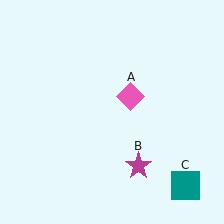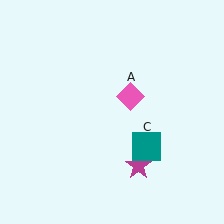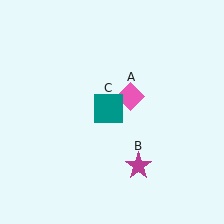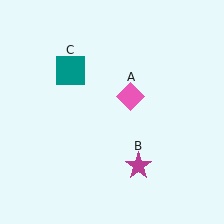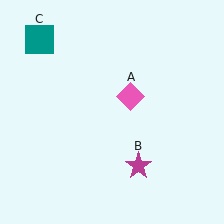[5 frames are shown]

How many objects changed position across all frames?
1 object changed position: teal square (object C).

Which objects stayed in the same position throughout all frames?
Pink diamond (object A) and magenta star (object B) remained stationary.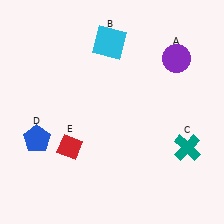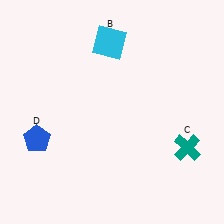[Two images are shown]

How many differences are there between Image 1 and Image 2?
There are 2 differences between the two images.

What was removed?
The purple circle (A), the red diamond (E) were removed in Image 2.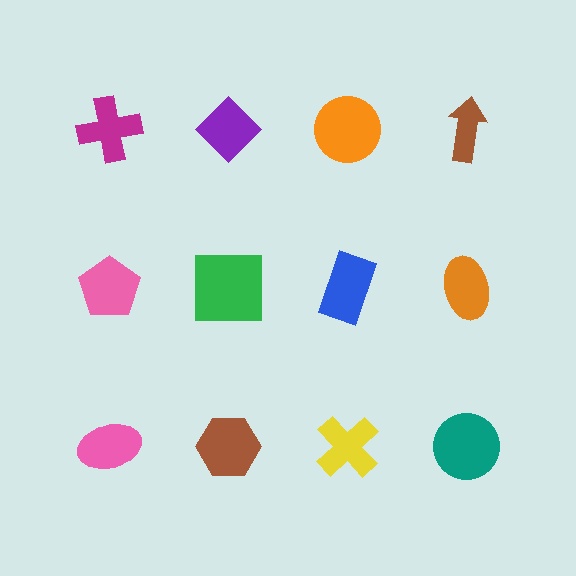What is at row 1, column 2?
A purple diamond.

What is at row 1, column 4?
A brown arrow.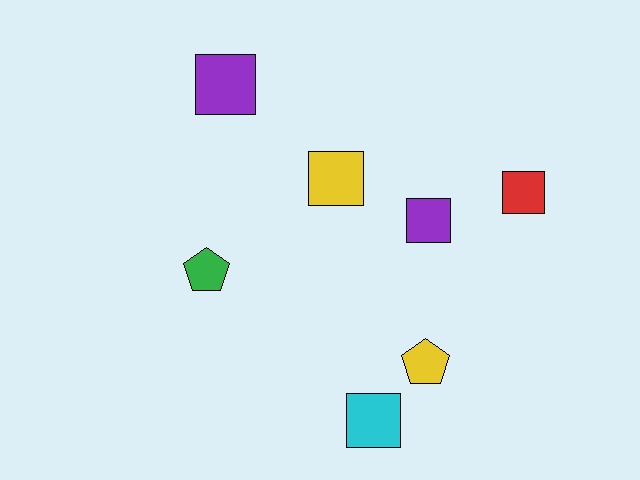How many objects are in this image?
There are 7 objects.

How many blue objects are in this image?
There are no blue objects.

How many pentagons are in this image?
There are 2 pentagons.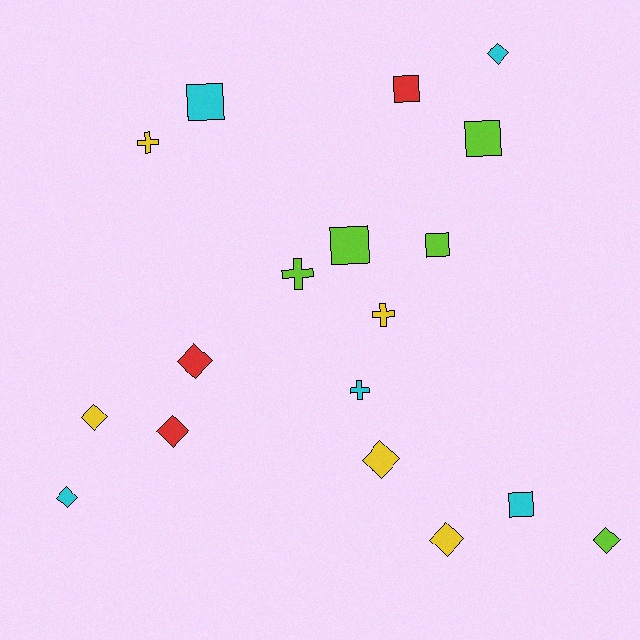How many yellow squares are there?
There are no yellow squares.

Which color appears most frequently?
Lime, with 5 objects.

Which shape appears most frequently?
Diamond, with 8 objects.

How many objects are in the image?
There are 18 objects.